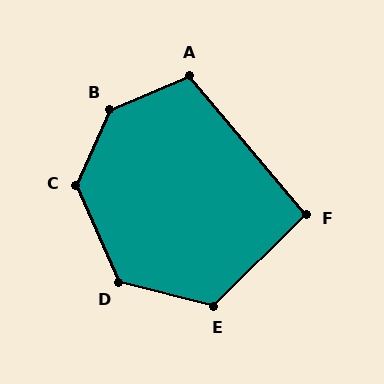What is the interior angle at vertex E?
Approximately 121 degrees (obtuse).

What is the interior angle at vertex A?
Approximately 107 degrees (obtuse).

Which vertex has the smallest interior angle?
F, at approximately 95 degrees.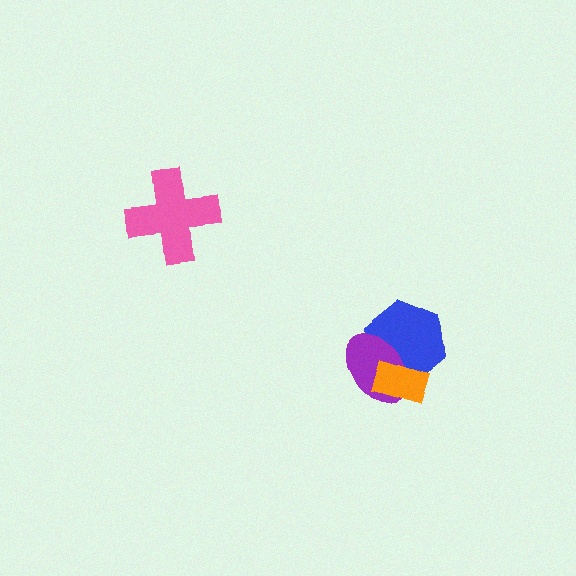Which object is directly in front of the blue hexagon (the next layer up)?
The purple ellipse is directly in front of the blue hexagon.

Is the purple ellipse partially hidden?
Yes, it is partially covered by another shape.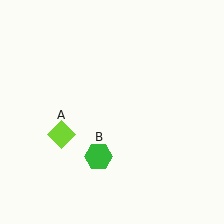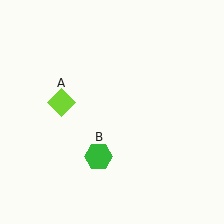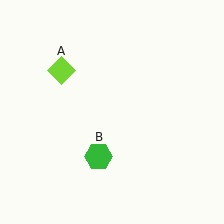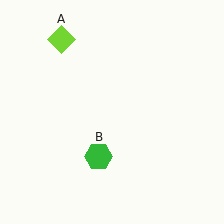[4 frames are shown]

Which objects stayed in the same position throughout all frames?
Green hexagon (object B) remained stationary.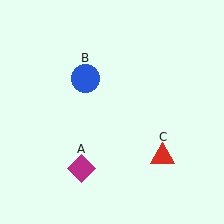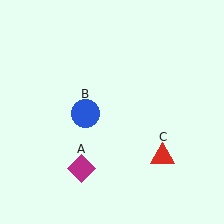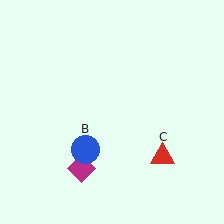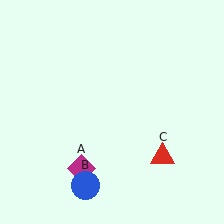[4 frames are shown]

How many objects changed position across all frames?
1 object changed position: blue circle (object B).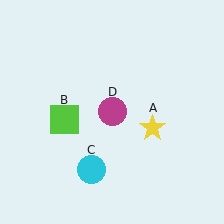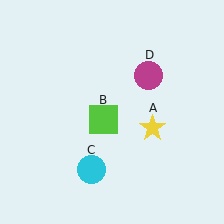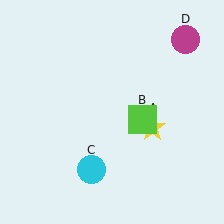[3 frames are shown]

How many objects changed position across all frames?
2 objects changed position: lime square (object B), magenta circle (object D).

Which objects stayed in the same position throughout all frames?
Yellow star (object A) and cyan circle (object C) remained stationary.